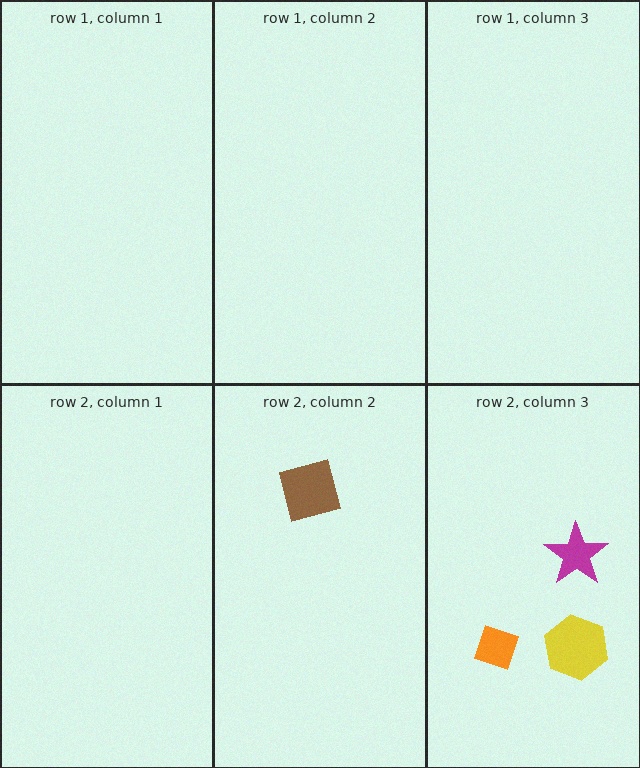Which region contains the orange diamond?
The row 2, column 3 region.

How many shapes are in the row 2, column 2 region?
1.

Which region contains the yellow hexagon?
The row 2, column 3 region.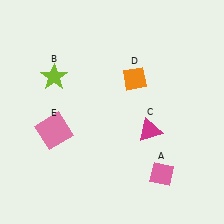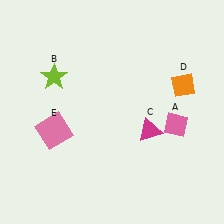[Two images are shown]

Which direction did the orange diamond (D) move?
The orange diamond (D) moved right.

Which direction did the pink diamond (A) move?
The pink diamond (A) moved up.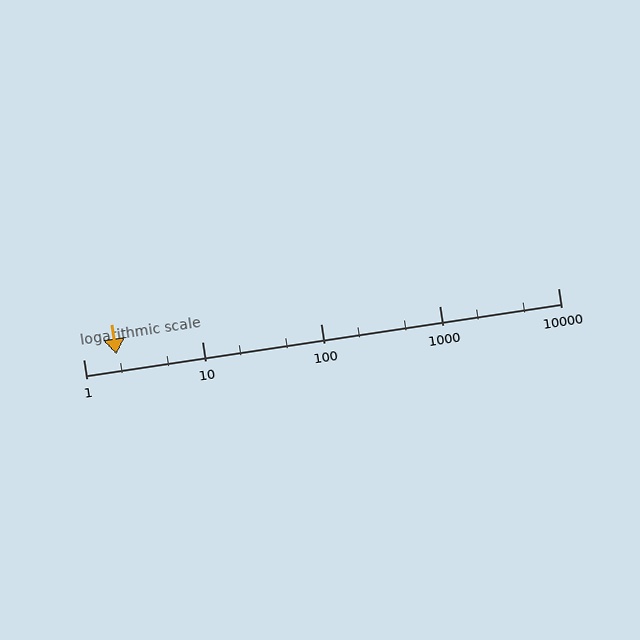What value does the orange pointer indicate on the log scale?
The pointer indicates approximately 1.9.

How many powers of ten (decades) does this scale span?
The scale spans 4 decades, from 1 to 10000.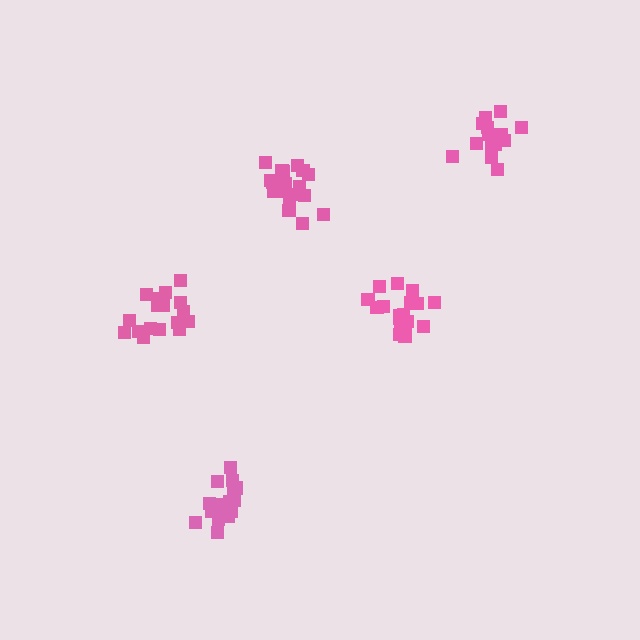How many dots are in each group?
Group 1: 20 dots, Group 2: 18 dots, Group 3: 21 dots, Group 4: 17 dots, Group 5: 17 dots (93 total).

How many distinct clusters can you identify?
There are 5 distinct clusters.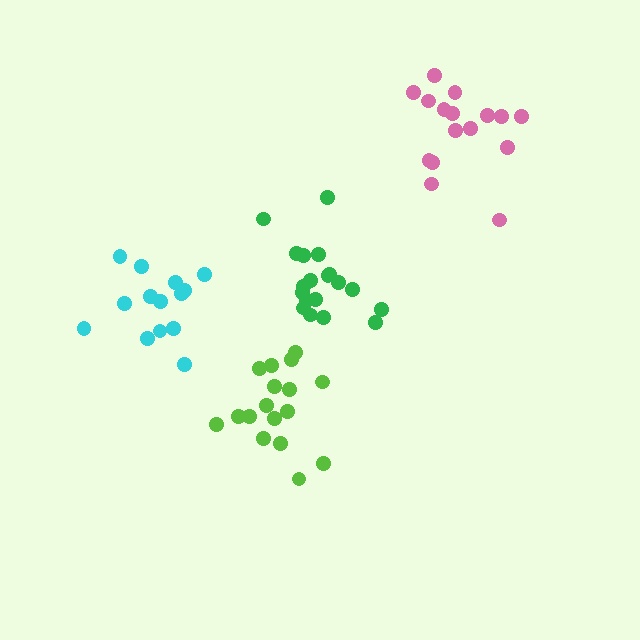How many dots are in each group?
Group 1: 14 dots, Group 2: 16 dots, Group 3: 17 dots, Group 4: 19 dots (66 total).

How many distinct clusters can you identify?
There are 4 distinct clusters.